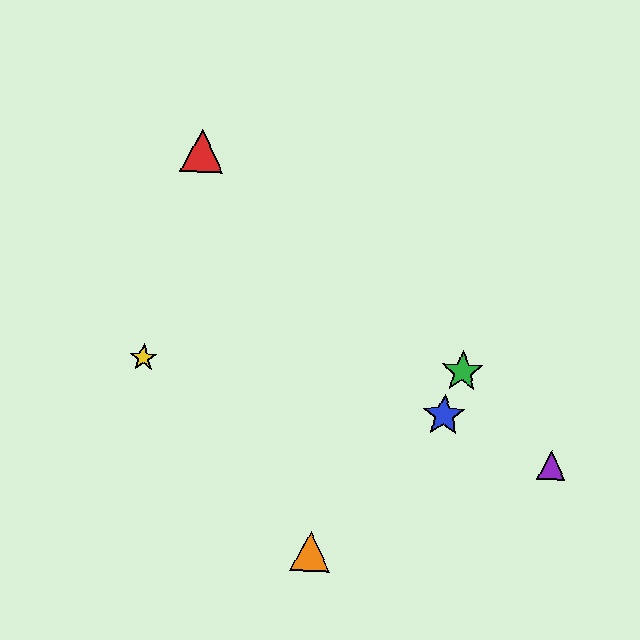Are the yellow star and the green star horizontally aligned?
Yes, both are at y≈358.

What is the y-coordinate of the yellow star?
The yellow star is at y≈358.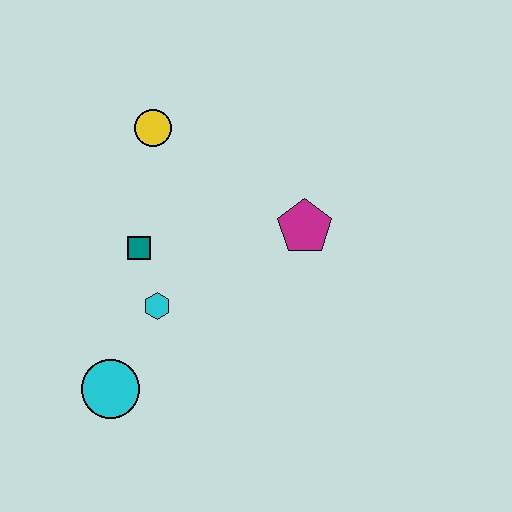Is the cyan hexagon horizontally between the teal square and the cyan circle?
No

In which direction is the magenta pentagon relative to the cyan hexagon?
The magenta pentagon is to the right of the cyan hexagon.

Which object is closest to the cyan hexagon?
The teal square is closest to the cyan hexagon.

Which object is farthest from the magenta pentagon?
The cyan circle is farthest from the magenta pentagon.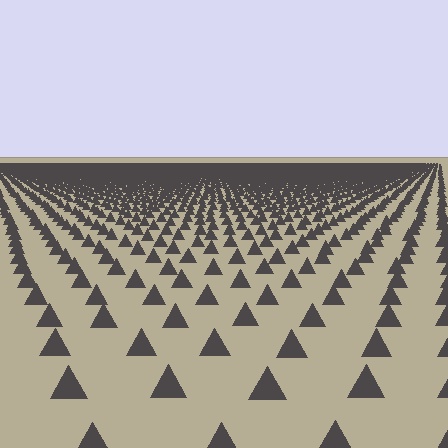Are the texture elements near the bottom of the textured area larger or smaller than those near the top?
Larger. Near the bottom, elements are closer to the viewer and appear at a bigger on-screen size.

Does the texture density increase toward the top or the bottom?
Density increases toward the top.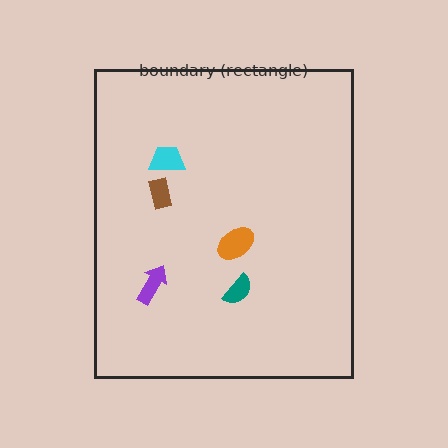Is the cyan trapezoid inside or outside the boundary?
Inside.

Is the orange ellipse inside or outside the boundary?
Inside.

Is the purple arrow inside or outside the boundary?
Inside.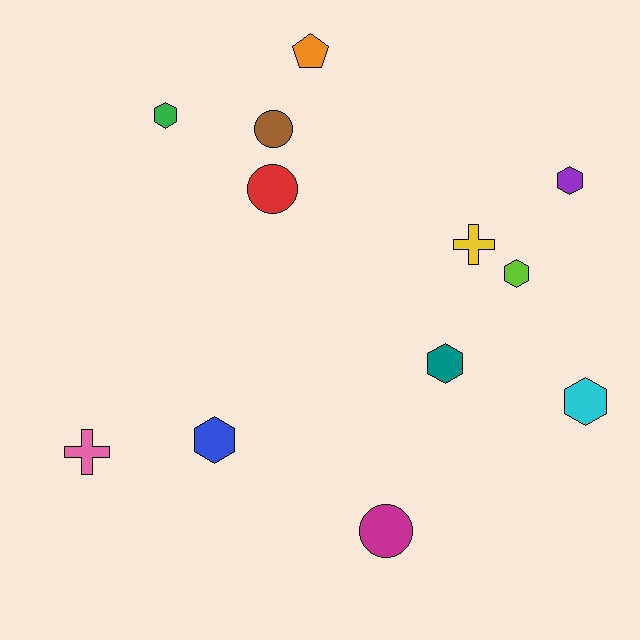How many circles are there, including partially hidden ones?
There are 3 circles.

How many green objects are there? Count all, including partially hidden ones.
There is 1 green object.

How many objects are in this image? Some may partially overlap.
There are 12 objects.